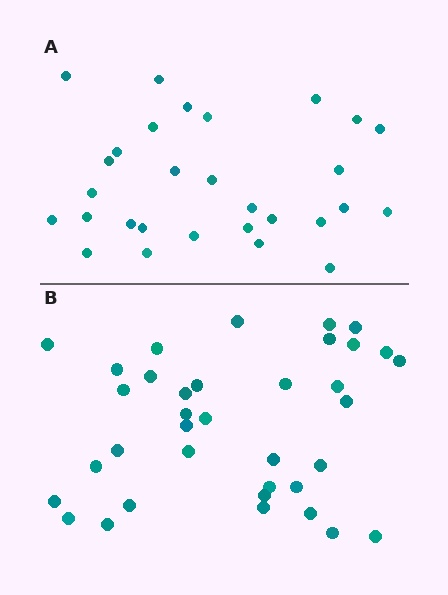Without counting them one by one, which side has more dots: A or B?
Region B (the bottom region) has more dots.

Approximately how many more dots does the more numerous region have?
Region B has roughly 8 or so more dots than region A.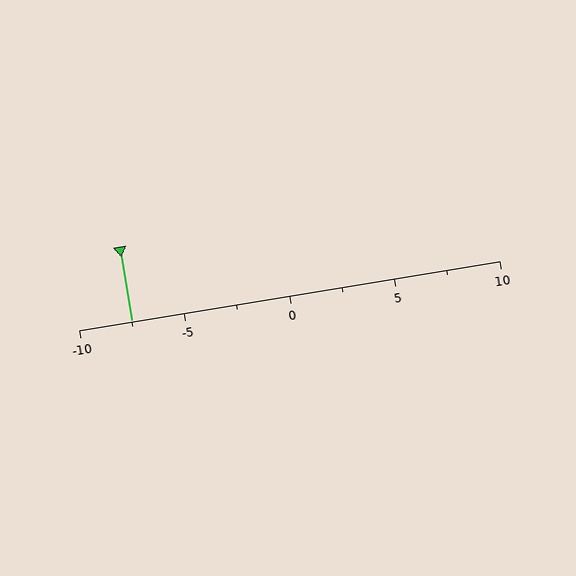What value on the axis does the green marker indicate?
The marker indicates approximately -7.5.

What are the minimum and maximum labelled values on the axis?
The axis runs from -10 to 10.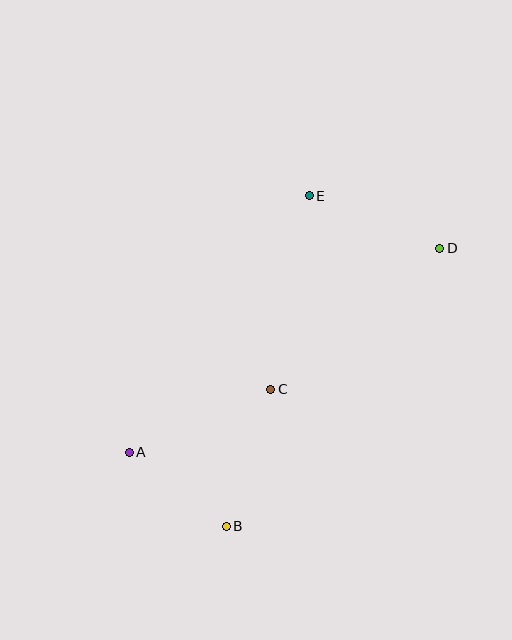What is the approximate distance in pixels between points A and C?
The distance between A and C is approximately 155 pixels.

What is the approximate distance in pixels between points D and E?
The distance between D and E is approximately 141 pixels.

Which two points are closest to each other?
Points A and B are closest to each other.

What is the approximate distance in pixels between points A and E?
The distance between A and E is approximately 313 pixels.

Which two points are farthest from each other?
Points A and D are farthest from each other.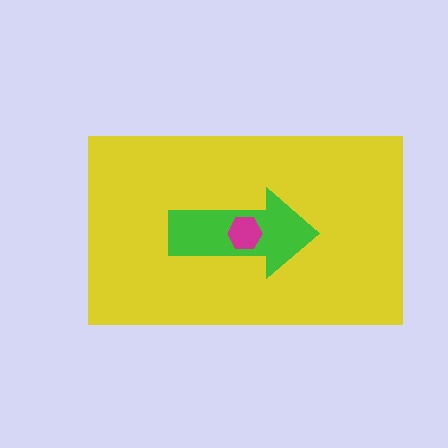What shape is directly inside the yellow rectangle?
The green arrow.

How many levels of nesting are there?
3.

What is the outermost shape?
The yellow rectangle.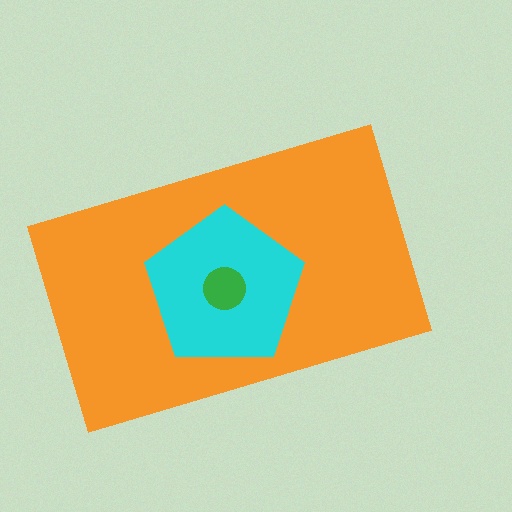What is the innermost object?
The green circle.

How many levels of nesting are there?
3.